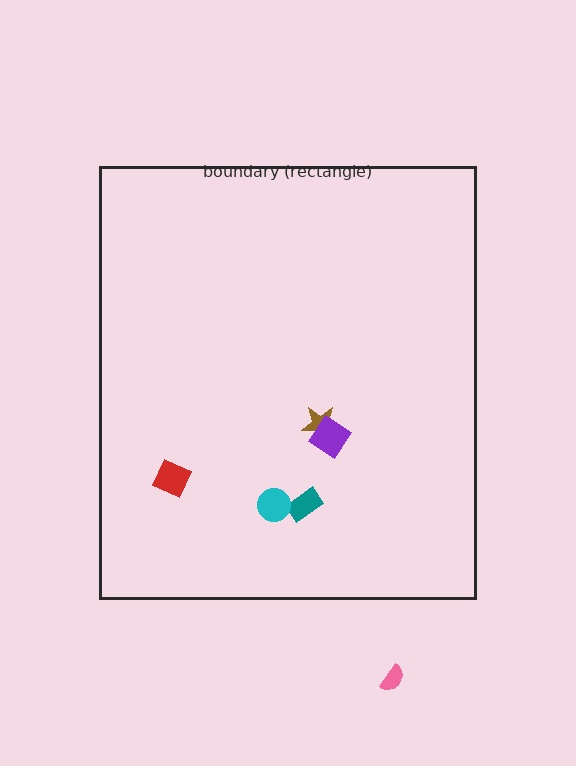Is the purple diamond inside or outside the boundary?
Inside.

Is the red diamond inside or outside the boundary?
Inside.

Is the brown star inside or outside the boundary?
Inside.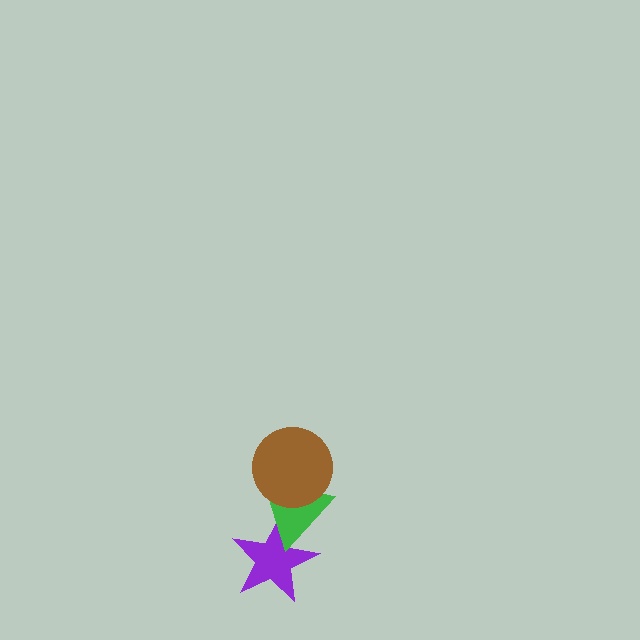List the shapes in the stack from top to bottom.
From top to bottom: the brown circle, the green triangle, the purple star.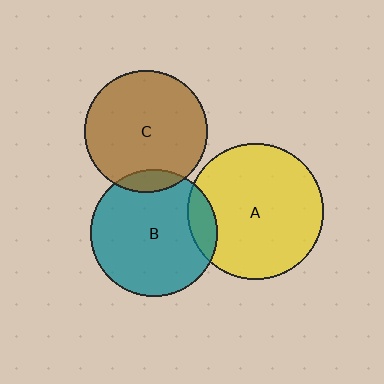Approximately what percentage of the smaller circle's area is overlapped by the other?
Approximately 10%.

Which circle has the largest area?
Circle A (yellow).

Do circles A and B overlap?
Yes.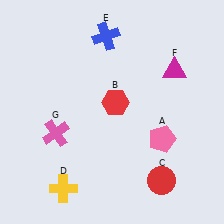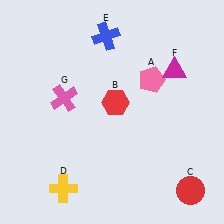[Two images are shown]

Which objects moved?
The objects that moved are: the pink pentagon (A), the red circle (C), the pink cross (G).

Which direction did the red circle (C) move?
The red circle (C) moved right.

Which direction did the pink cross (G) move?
The pink cross (G) moved up.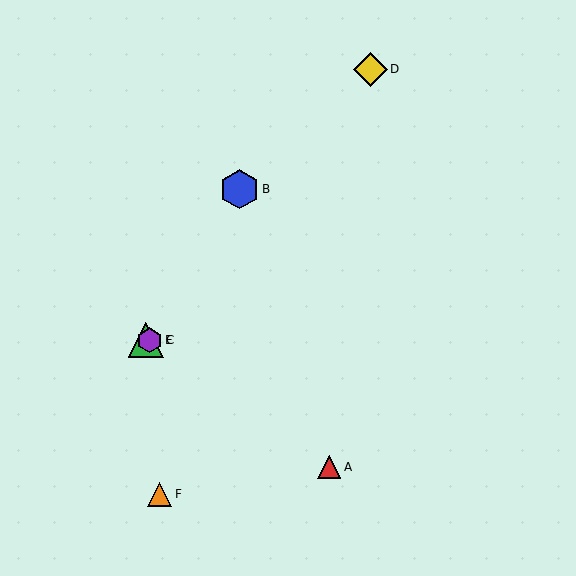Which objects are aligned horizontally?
Objects C, E are aligned horizontally.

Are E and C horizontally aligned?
Yes, both are at y≈340.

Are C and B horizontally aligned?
No, C is at y≈340 and B is at y≈189.